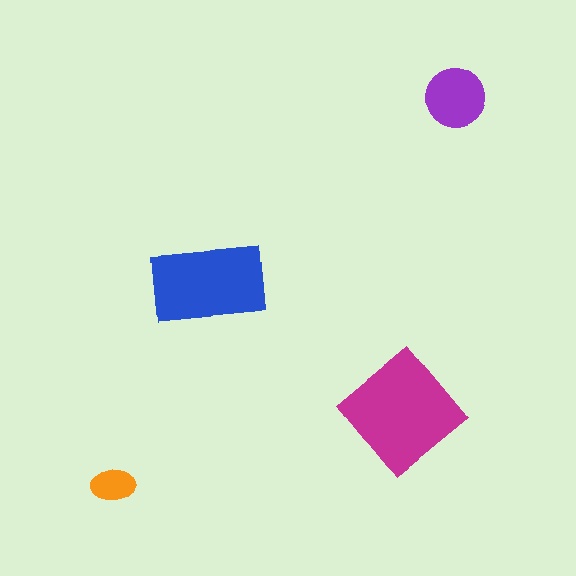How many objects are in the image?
There are 4 objects in the image.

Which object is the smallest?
The orange ellipse.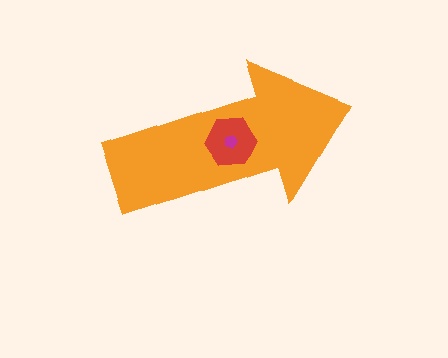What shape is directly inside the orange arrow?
The red hexagon.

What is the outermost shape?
The orange arrow.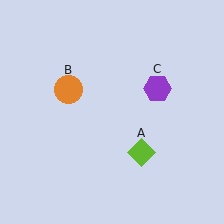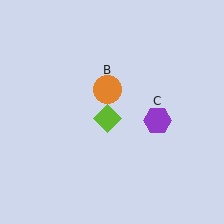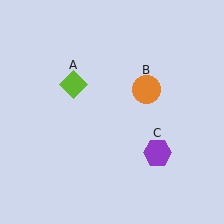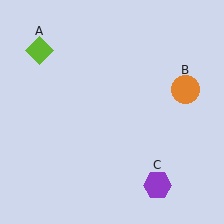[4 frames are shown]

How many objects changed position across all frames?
3 objects changed position: lime diamond (object A), orange circle (object B), purple hexagon (object C).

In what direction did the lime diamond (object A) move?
The lime diamond (object A) moved up and to the left.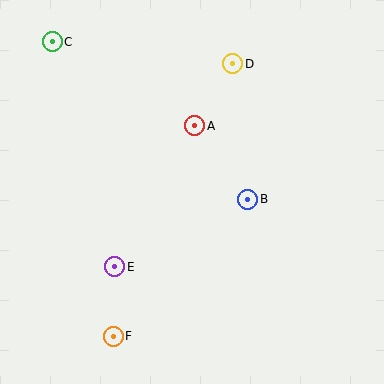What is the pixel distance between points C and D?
The distance between C and D is 182 pixels.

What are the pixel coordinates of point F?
Point F is at (113, 337).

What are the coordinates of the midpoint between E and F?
The midpoint between E and F is at (114, 302).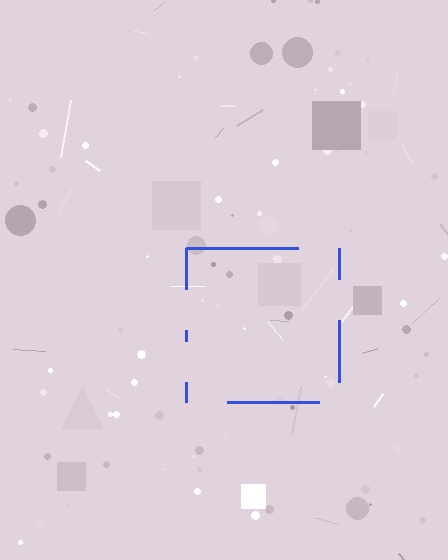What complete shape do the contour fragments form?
The contour fragments form a square.